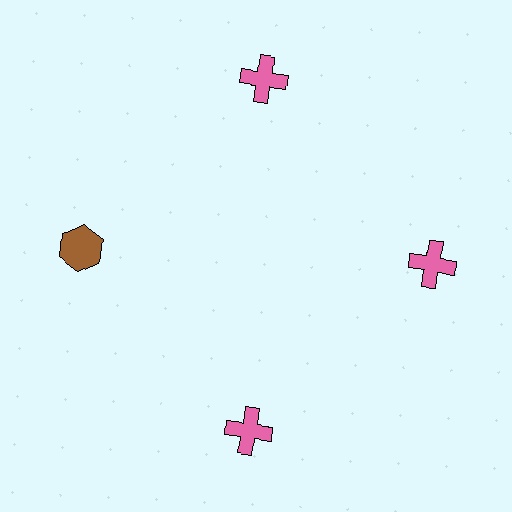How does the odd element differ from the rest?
It differs in both color (brown instead of pink) and shape (hexagon instead of cross).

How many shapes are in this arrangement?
There are 4 shapes arranged in a ring pattern.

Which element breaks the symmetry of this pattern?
The brown hexagon at roughly the 9 o'clock position breaks the symmetry. All other shapes are pink crosses.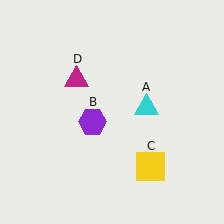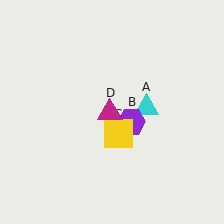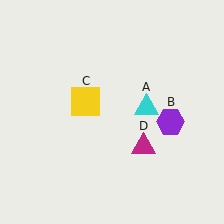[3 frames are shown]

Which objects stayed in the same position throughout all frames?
Cyan triangle (object A) remained stationary.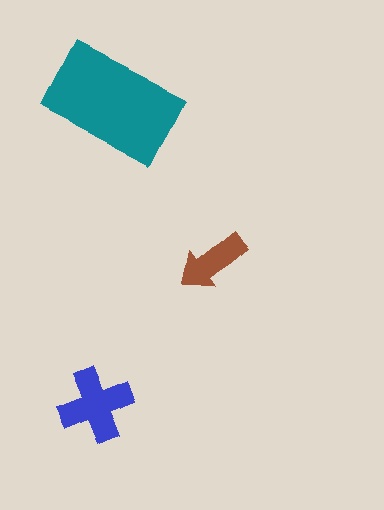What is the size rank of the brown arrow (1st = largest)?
3rd.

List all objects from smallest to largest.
The brown arrow, the blue cross, the teal rectangle.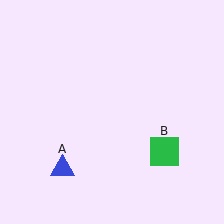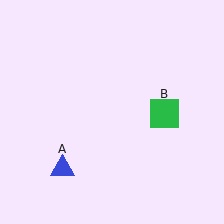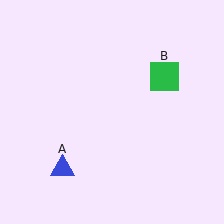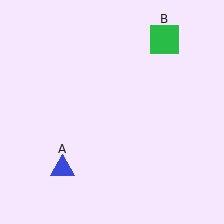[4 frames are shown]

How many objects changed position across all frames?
1 object changed position: green square (object B).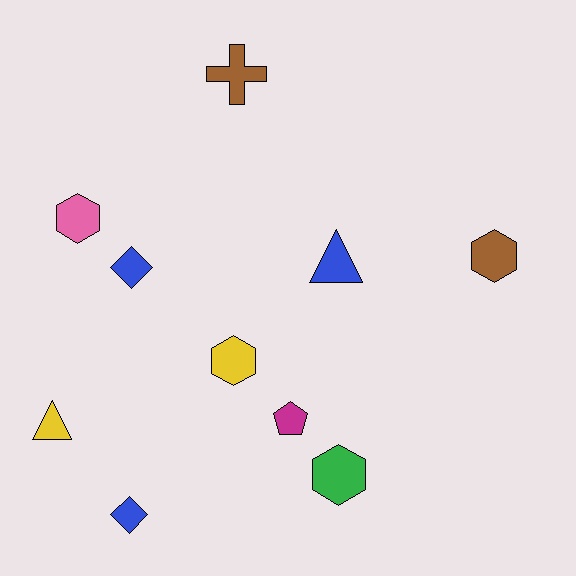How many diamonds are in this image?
There are 2 diamonds.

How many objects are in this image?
There are 10 objects.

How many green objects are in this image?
There is 1 green object.